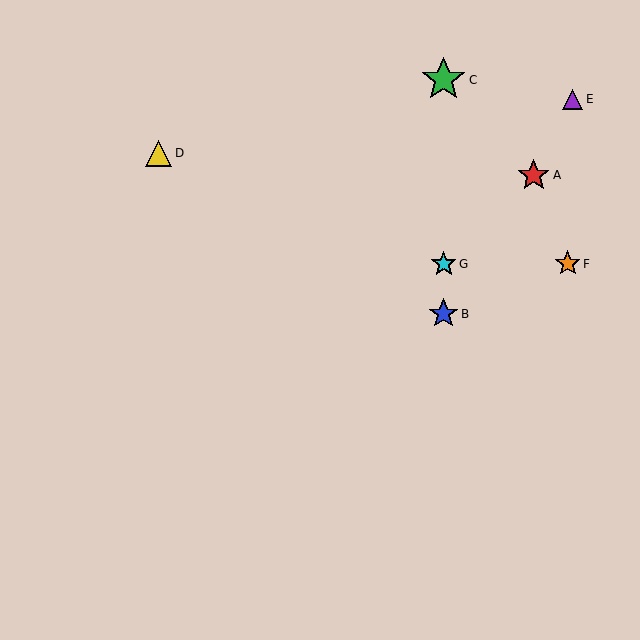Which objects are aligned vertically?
Objects B, C, G are aligned vertically.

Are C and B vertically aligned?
Yes, both are at x≈444.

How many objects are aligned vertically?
3 objects (B, C, G) are aligned vertically.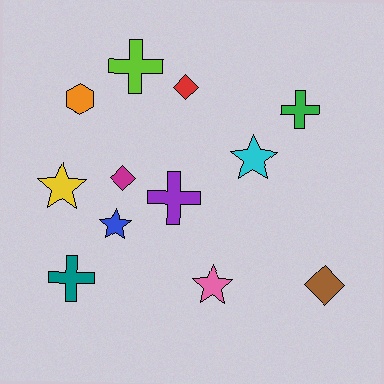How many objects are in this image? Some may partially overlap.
There are 12 objects.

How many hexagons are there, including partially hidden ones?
There is 1 hexagon.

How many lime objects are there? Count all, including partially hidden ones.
There is 1 lime object.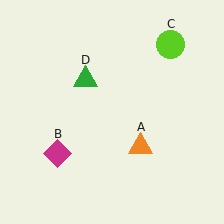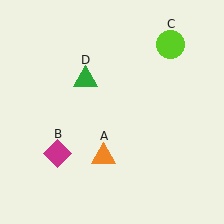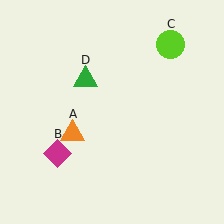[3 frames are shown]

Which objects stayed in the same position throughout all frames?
Magenta diamond (object B) and lime circle (object C) and green triangle (object D) remained stationary.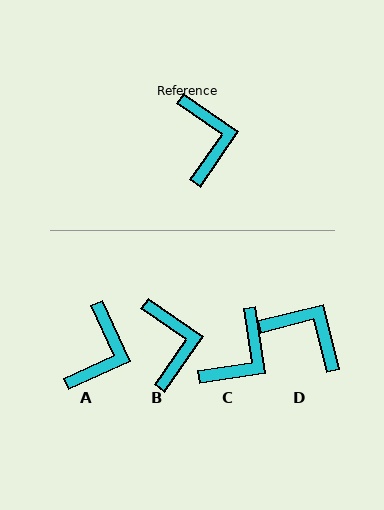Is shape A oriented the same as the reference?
No, it is off by about 31 degrees.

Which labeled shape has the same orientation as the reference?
B.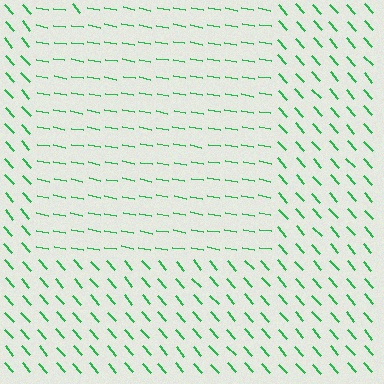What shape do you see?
I see a rectangle.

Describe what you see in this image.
The image is filled with small green line segments. A rectangle region in the image has lines oriented differently from the surrounding lines, creating a visible texture boundary.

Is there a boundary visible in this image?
Yes, there is a texture boundary formed by a change in line orientation.